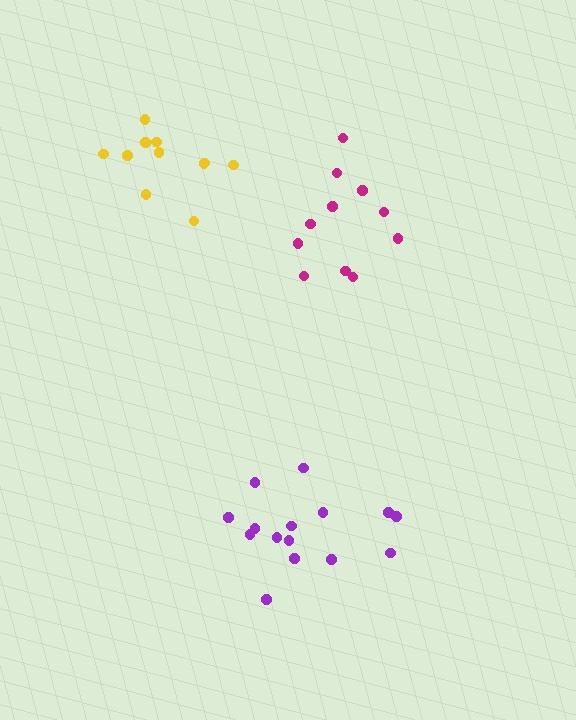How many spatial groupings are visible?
There are 3 spatial groupings.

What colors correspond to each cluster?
The clusters are colored: purple, yellow, magenta.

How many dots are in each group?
Group 1: 15 dots, Group 2: 11 dots, Group 3: 11 dots (37 total).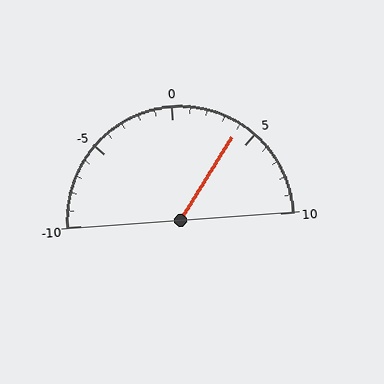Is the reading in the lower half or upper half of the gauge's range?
The reading is in the upper half of the range (-10 to 10).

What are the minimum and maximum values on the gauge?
The gauge ranges from -10 to 10.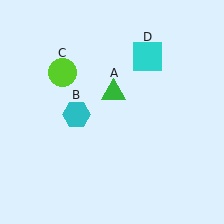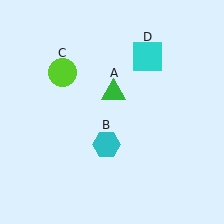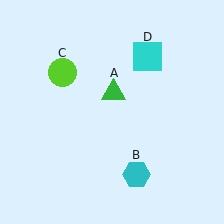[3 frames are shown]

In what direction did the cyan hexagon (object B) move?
The cyan hexagon (object B) moved down and to the right.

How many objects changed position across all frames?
1 object changed position: cyan hexagon (object B).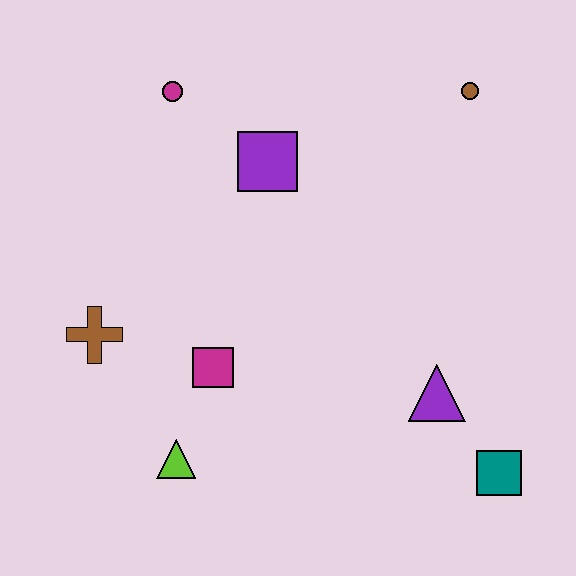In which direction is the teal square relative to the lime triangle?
The teal square is to the right of the lime triangle.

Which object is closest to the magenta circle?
The purple square is closest to the magenta circle.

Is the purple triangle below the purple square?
Yes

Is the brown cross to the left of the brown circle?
Yes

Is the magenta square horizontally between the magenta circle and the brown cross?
No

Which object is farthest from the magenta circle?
The teal square is farthest from the magenta circle.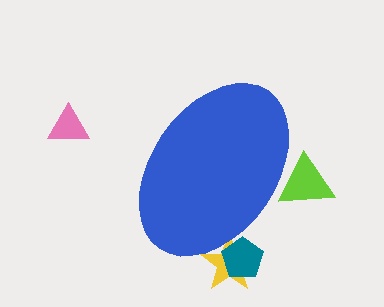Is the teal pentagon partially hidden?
Yes, the teal pentagon is partially hidden behind the blue ellipse.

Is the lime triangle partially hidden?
Yes, the lime triangle is partially hidden behind the blue ellipse.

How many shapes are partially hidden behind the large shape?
3 shapes are partially hidden.